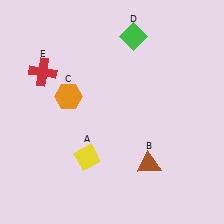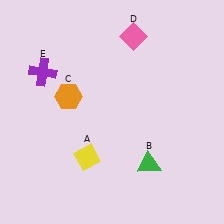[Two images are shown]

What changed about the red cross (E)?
In Image 1, E is red. In Image 2, it changed to purple.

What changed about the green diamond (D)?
In Image 1, D is green. In Image 2, it changed to pink.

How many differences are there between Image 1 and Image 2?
There are 3 differences between the two images.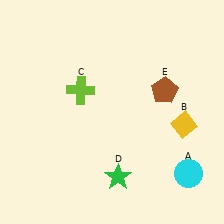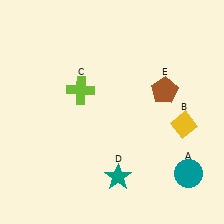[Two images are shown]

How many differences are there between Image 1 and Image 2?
There are 2 differences between the two images.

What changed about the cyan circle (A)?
In Image 1, A is cyan. In Image 2, it changed to teal.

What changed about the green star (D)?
In Image 1, D is green. In Image 2, it changed to teal.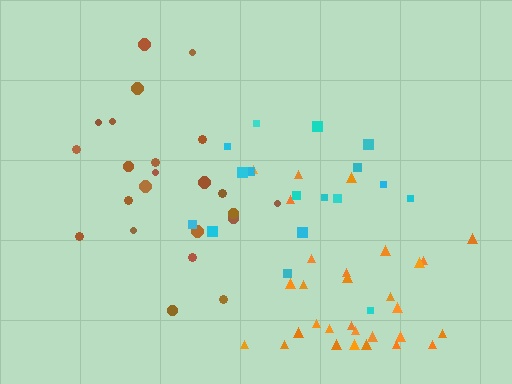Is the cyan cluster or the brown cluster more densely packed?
Brown.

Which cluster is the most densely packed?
Orange.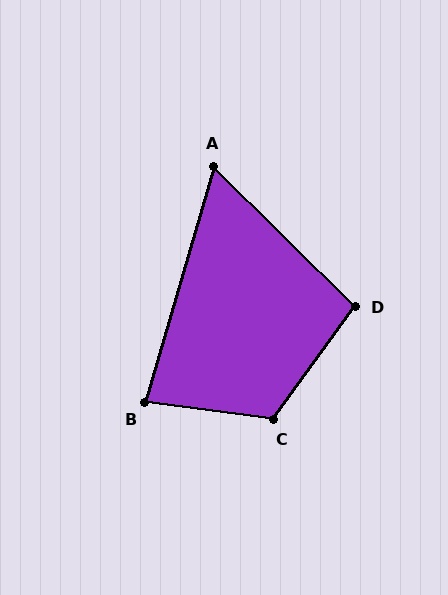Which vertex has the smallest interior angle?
A, at approximately 62 degrees.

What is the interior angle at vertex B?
Approximately 81 degrees (acute).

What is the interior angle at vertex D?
Approximately 99 degrees (obtuse).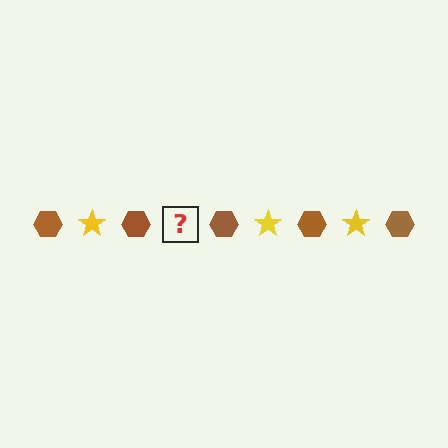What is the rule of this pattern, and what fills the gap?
The rule is that the pattern alternates between brown hexagon and yellow star. The gap should be filled with a yellow star.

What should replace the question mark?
The question mark should be replaced with a yellow star.